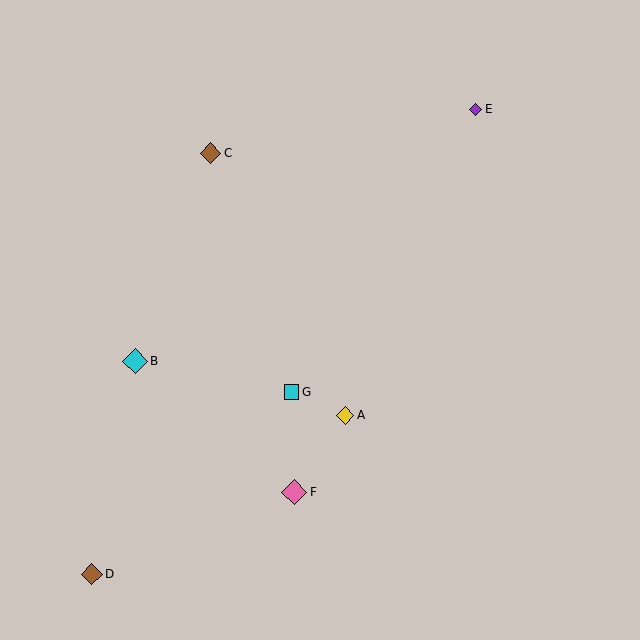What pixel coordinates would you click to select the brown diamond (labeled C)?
Click at (211, 153) to select the brown diamond C.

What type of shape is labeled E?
Shape E is a purple diamond.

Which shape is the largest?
The pink diamond (labeled F) is the largest.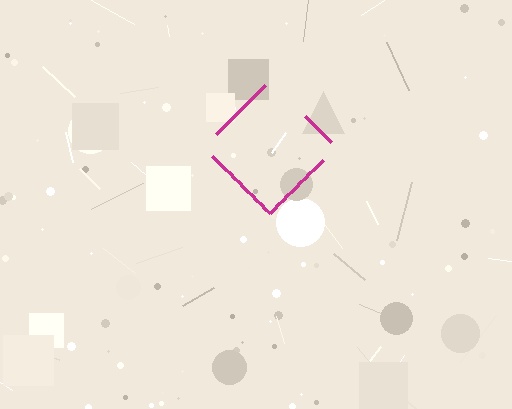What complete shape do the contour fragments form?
The contour fragments form a diamond.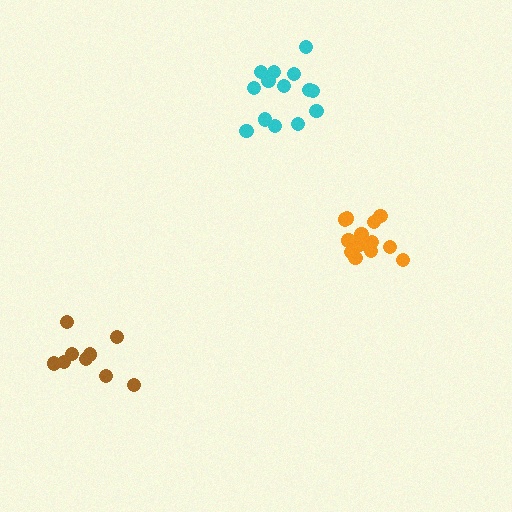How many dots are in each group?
Group 1: 13 dots, Group 2: 14 dots, Group 3: 9 dots (36 total).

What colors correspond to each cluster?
The clusters are colored: orange, cyan, brown.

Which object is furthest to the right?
The orange cluster is rightmost.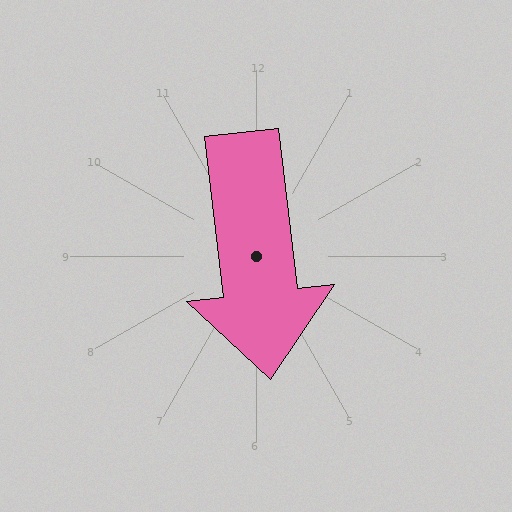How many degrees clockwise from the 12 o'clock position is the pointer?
Approximately 173 degrees.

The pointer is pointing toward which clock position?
Roughly 6 o'clock.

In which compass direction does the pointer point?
South.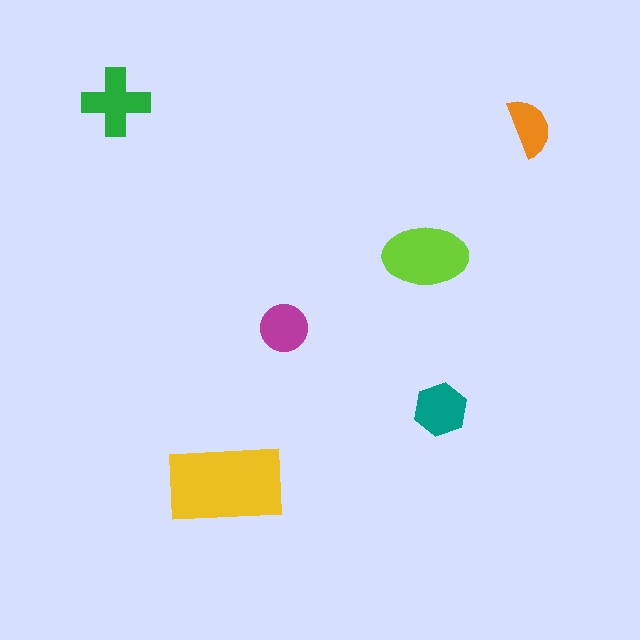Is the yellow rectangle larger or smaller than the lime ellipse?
Larger.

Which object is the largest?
The yellow rectangle.